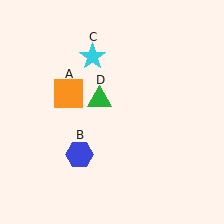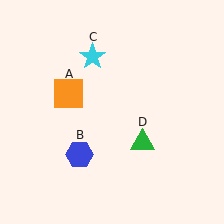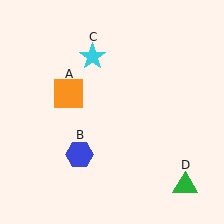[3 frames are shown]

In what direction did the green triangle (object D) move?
The green triangle (object D) moved down and to the right.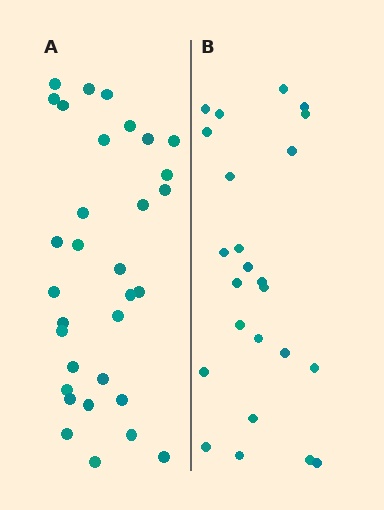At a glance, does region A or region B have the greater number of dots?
Region A (the left region) has more dots.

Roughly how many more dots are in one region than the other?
Region A has roughly 8 or so more dots than region B.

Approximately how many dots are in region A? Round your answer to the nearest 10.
About 30 dots. (The exact count is 32, which rounds to 30.)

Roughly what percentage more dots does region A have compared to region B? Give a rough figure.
About 35% more.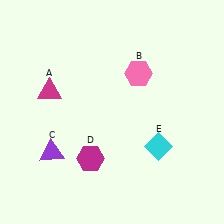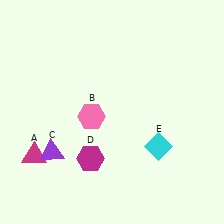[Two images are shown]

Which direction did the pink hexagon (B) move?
The pink hexagon (B) moved left.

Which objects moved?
The objects that moved are: the magenta triangle (A), the pink hexagon (B).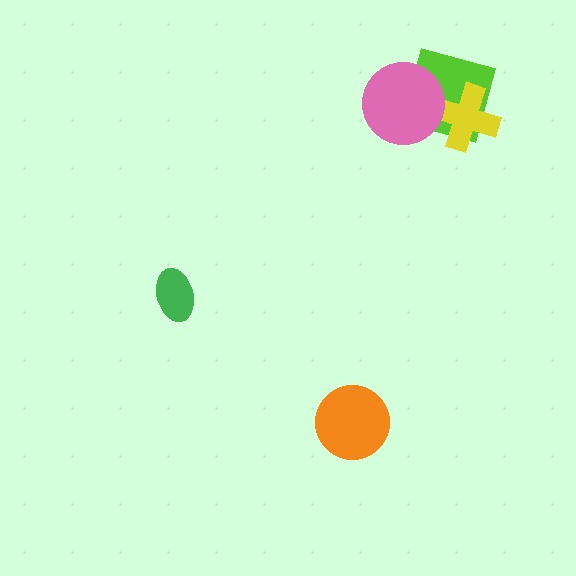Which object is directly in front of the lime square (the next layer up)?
The yellow cross is directly in front of the lime square.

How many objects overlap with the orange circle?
0 objects overlap with the orange circle.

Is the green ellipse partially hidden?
No, no other shape covers it.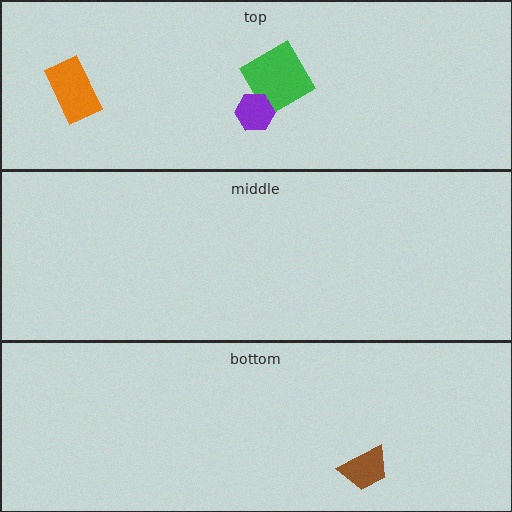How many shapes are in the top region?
3.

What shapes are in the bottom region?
The brown trapezoid.